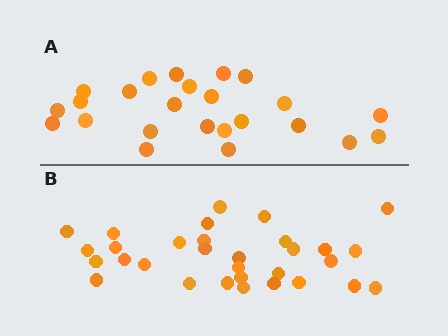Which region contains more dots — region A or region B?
Region B (the bottom region) has more dots.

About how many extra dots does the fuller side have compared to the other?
Region B has roughly 8 or so more dots than region A.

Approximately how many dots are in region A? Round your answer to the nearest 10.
About 20 dots. (The exact count is 24, which rounds to 20.)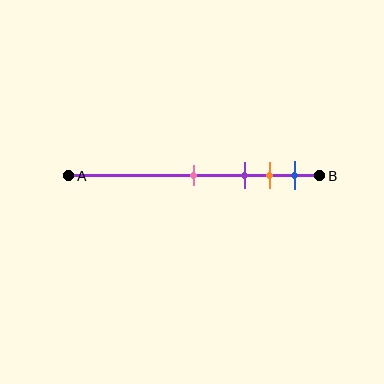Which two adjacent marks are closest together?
The orange and blue marks are the closest adjacent pair.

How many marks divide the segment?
There are 4 marks dividing the segment.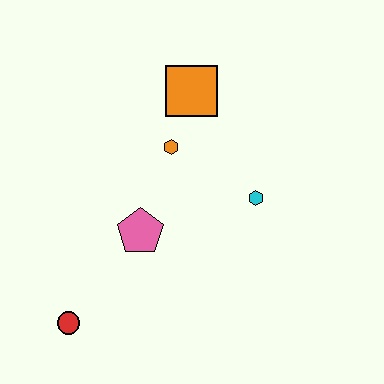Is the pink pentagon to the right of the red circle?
Yes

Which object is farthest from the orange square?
The red circle is farthest from the orange square.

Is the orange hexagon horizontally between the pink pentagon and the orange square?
Yes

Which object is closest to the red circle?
The pink pentagon is closest to the red circle.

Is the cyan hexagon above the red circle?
Yes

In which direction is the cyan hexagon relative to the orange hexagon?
The cyan hexagon is to the right of the orange hexagon.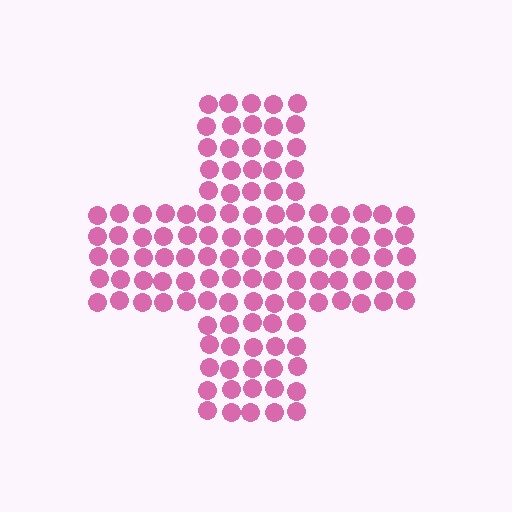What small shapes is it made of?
It is made of small circles.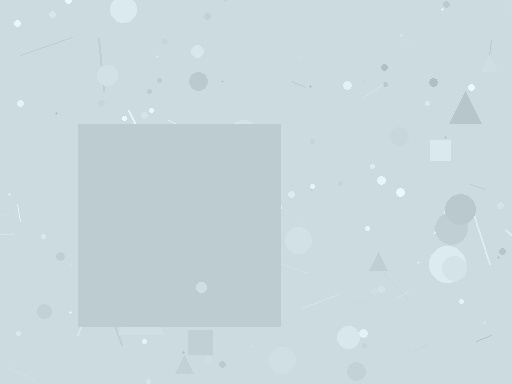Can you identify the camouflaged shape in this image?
The camouflaged shape is a square.